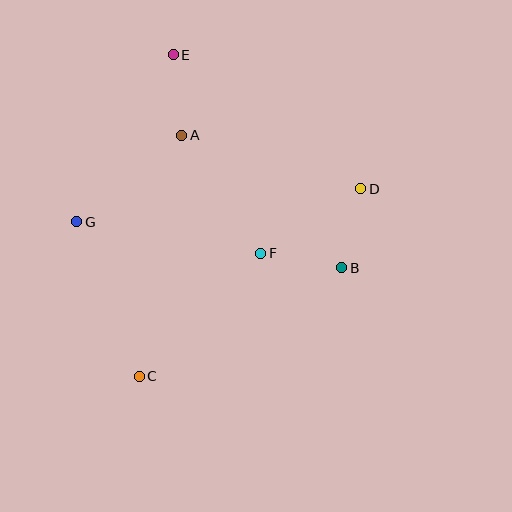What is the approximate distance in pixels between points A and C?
The distance between A and C is approximately 245 pixels.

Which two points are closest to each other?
Points A and E are closest to each other.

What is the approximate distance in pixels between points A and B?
The distance between A and B is approximately 207 pixels.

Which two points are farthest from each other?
Points C and E are farthest from each other.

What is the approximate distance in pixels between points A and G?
The distance between A and G is approximately 136 pixels.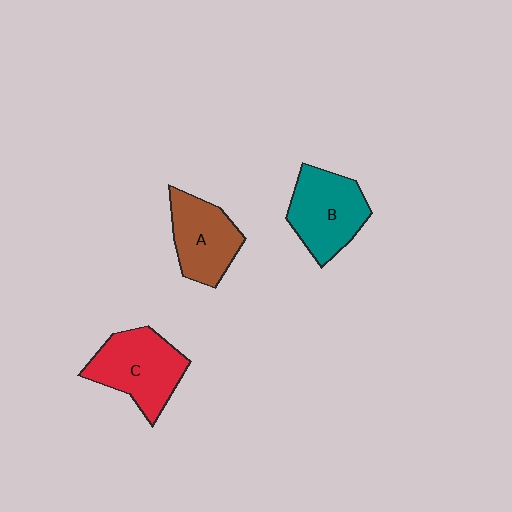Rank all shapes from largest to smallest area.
From largest to smallest: C (red), B (teal), A (brown).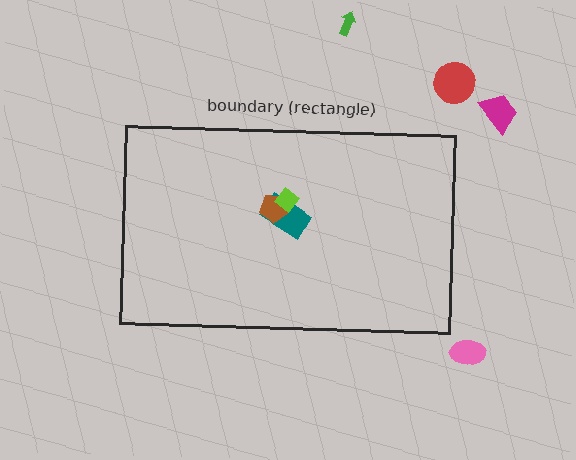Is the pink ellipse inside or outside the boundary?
Outside.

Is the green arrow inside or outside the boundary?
Outside.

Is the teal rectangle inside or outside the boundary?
Inside.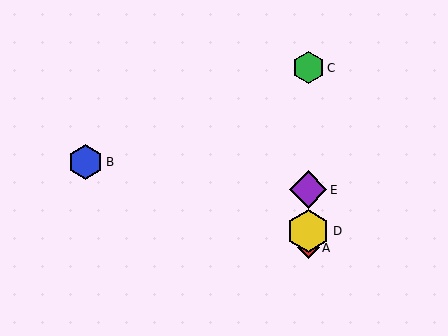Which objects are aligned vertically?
Objects A, C, D, E are aligned vertically.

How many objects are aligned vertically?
4 objects (A, C, D, E) are aligned vertically.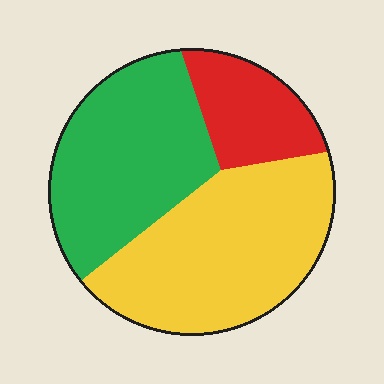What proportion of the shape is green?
Green covers 38% of the shape.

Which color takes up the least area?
Red, at roughly 15%.